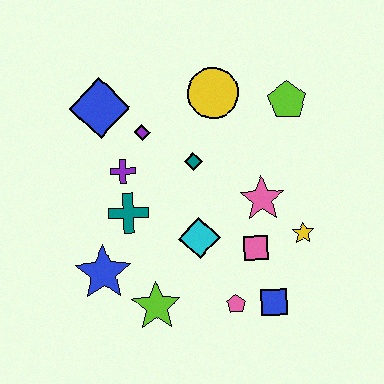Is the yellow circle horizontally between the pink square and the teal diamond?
Yes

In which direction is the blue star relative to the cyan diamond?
The blue star is to the left of the cyan diamond.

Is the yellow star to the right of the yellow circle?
Yes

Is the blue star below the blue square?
No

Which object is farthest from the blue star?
The lime pentagon is farthest from the blue star.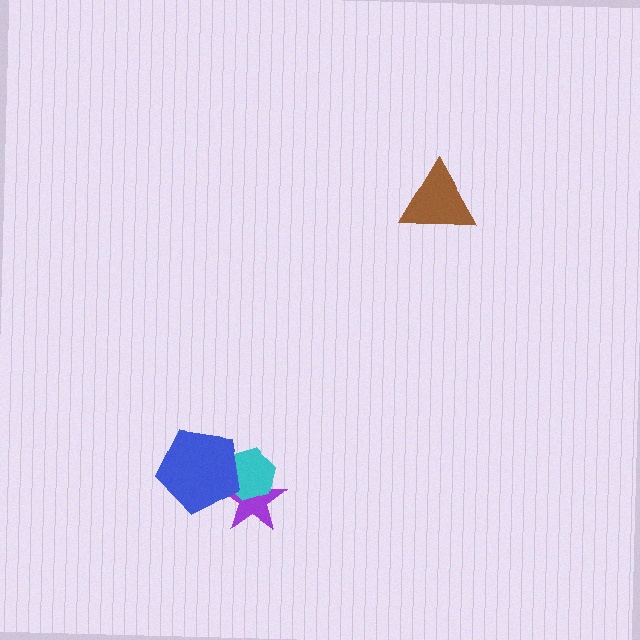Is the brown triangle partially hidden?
No, no other shape covers it.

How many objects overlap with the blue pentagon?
2 objects overlap with the blue pentagon.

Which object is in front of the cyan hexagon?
The blue pentagon is in front of the cyan hexagon.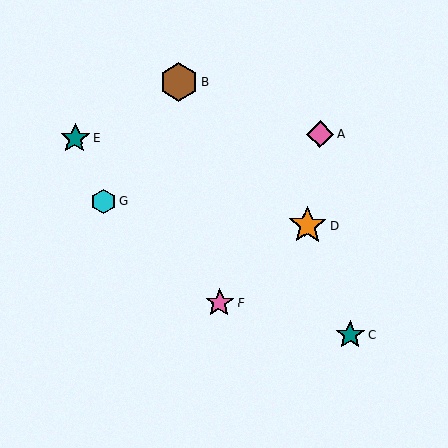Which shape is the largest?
The brown hexagon (labeled B) is the largest.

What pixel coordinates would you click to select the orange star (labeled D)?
Click at (308, 225) to select the orange star D.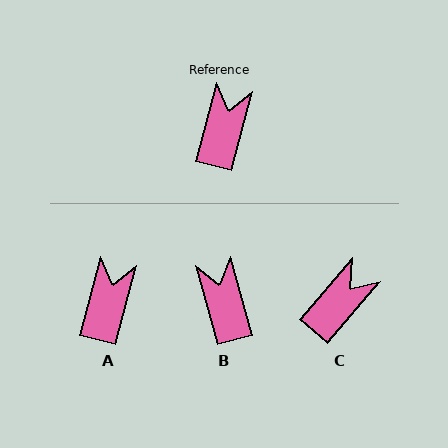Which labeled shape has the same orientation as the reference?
A.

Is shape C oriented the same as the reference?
No, it is off by about 26 degrees.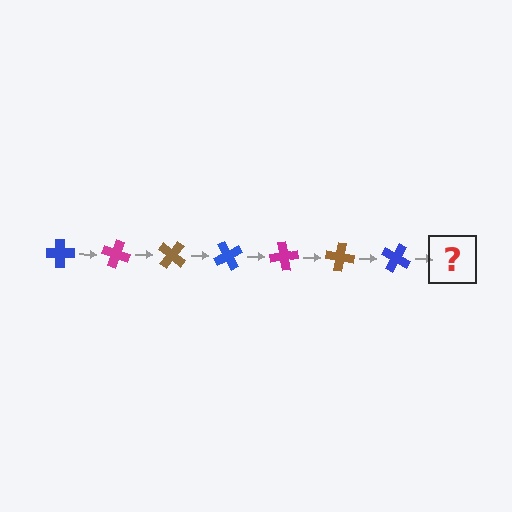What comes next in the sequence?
The next element should be a magenta cross, rotated 140 degrees from the start.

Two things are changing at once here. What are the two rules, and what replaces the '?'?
The two rules are that it rotates 20 degrees each step and the color cycles through blue, magenta, and brown. The '?' should be a magenta cross, rotated 140 degrees from the start.